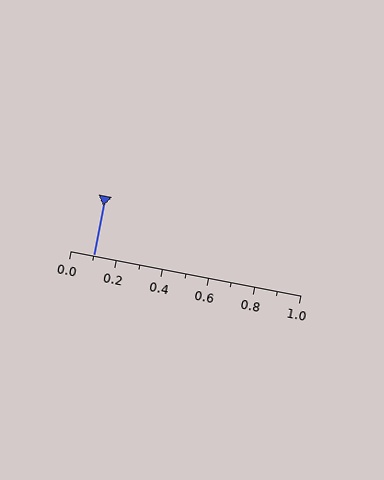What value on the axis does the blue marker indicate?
The marker indicates approximately 0.1.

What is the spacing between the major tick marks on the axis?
The major ticks are spaced 0.2 apart.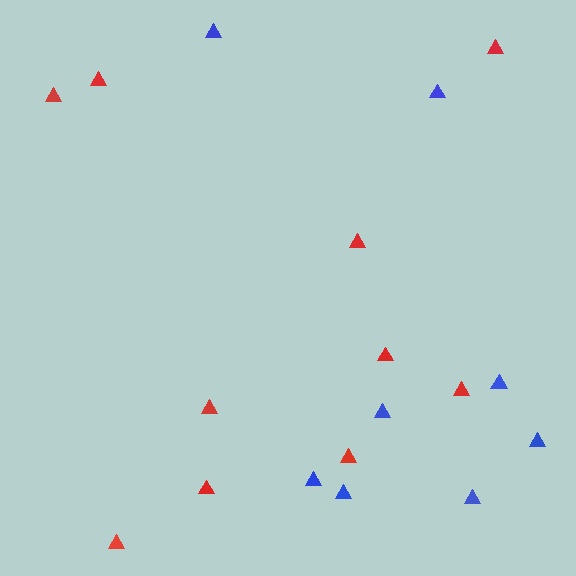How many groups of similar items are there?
There are 2 groups: one group of blue triangles (8) and one group of red triangles (10).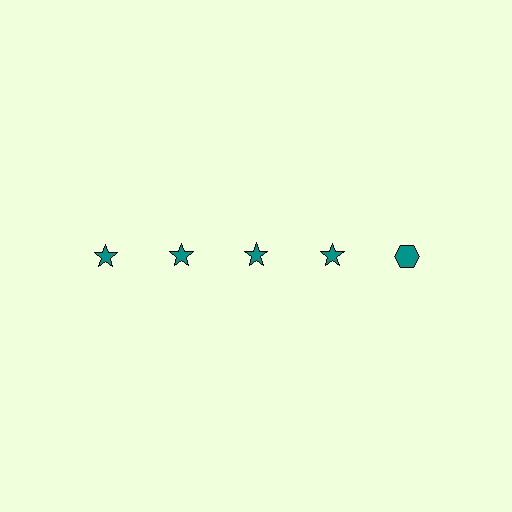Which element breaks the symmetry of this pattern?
The teal hexagon in the top row, rightmost column breaks the symmetry. All other shapes are teal stars.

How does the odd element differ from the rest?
It has a different shape: hexagon instead of star.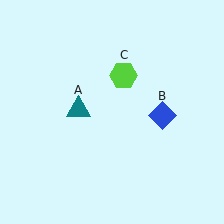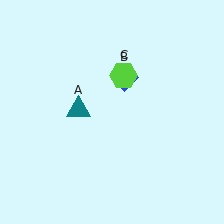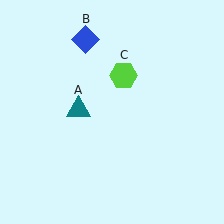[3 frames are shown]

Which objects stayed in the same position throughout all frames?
Teal triangle (object A) and lime hexagon (object C) remained stationary.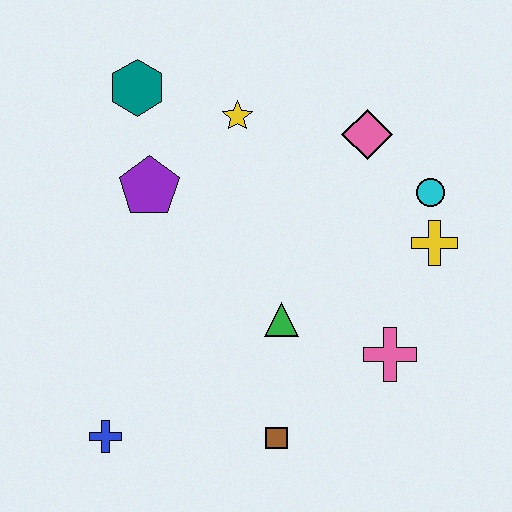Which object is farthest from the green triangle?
The teal hexagon is farthest from the green triangle.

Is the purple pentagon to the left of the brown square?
Yes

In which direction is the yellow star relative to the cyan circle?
The yellow star is to the left of the cyan circle.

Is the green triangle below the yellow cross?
Yes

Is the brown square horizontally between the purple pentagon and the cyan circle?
Yes